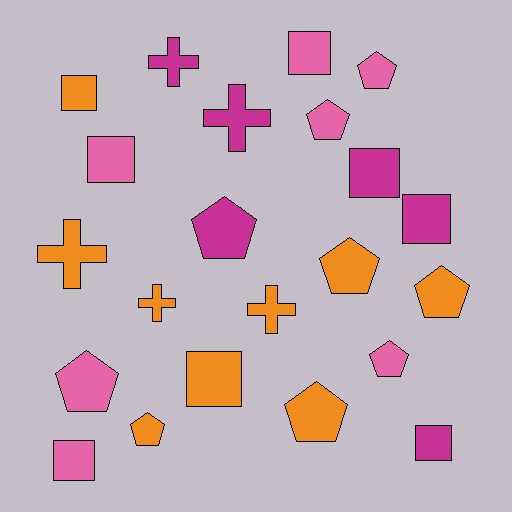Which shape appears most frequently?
Pentagon, with 9 objects.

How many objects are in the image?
There are 22 objects.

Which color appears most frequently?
Orange, with 9 objects.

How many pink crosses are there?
There are no pink crosses.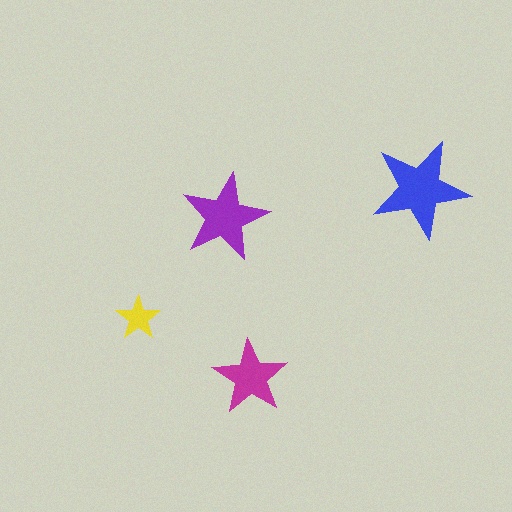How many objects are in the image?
There are 4 objects in the image.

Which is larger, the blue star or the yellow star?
The blue one.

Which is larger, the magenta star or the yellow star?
The magenta one.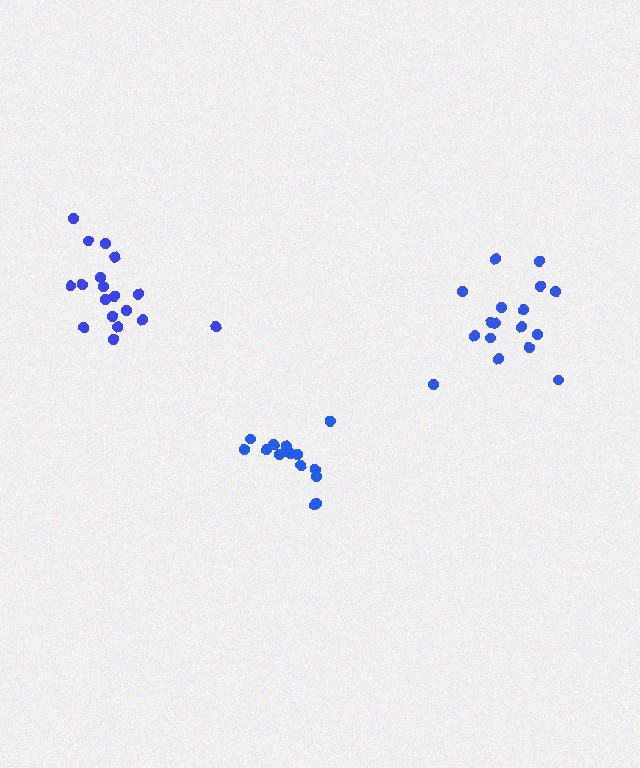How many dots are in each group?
Group 1: 14 dots, Group 2: 17 dots, Group 3: 18 dots (49 total).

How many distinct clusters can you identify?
There are 3 distinct clusters.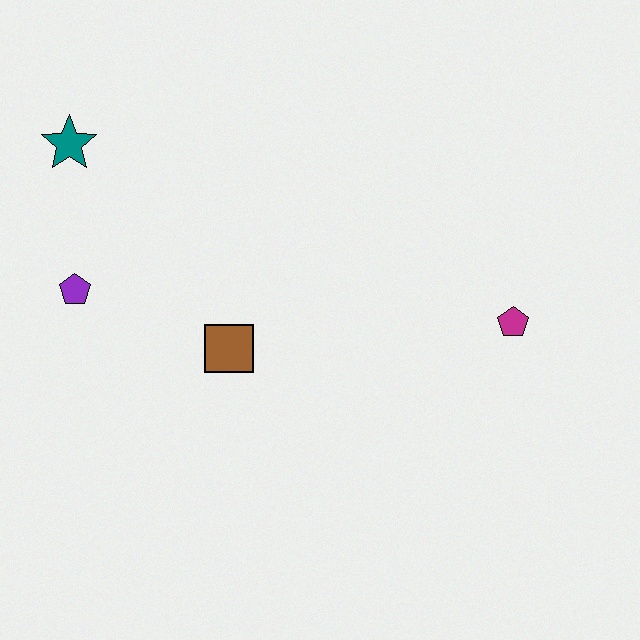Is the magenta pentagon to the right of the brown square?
Yes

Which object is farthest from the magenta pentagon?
The teal star is farthest from the magenta pentagon.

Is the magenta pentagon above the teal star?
No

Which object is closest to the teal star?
The purple pentagon is closest to the teal star.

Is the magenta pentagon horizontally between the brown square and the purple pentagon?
No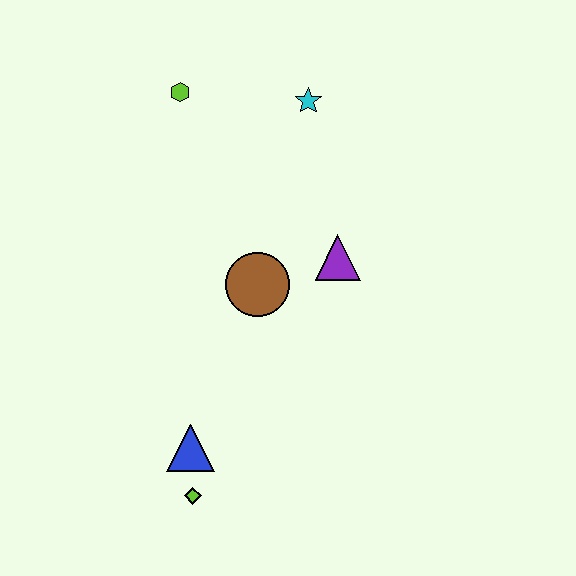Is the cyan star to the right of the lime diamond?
Yes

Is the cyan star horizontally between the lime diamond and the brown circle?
No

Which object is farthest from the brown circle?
The lime diamond is farthest from the brown circle.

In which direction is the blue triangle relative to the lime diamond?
The blue triangle is above the lime diamond.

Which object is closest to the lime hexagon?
The cyan star is closest to the lime hexagon.